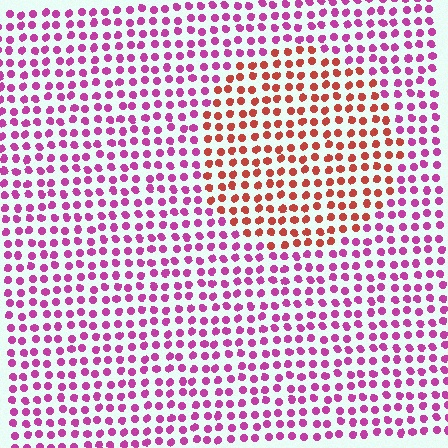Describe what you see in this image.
The image is filled with small magenta elements in a uniform arrangement. A circle-shaped region is visible where the elements are tinted to a slightly different hue, forming a subtle color boundary.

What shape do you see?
I see a circle.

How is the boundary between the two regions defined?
The boundary is defined purely by a slight shift in hue (about 50 degrees). Spacing, size, and orientation are identical on both sides.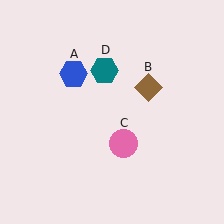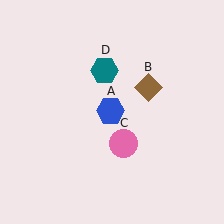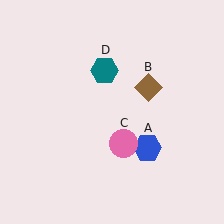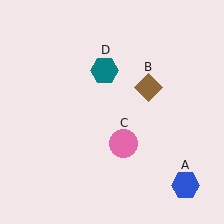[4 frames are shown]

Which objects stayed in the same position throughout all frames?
Brown diamond (object B) and pink circle (object C) and teal hexagon (object D) remained stationary.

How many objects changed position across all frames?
1 object changed position: blue hexagon (object A).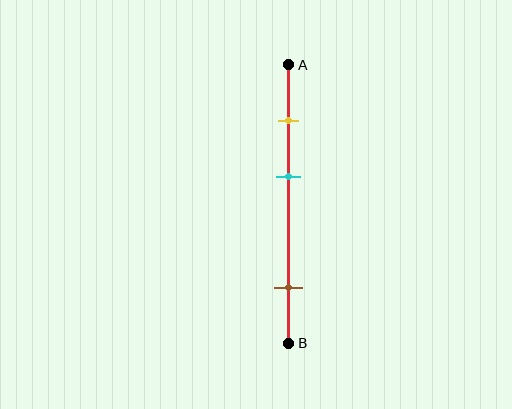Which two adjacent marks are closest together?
The yellow and cyan marks are the closest adjacent pair.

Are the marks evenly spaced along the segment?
No, the marks are not evenly spaced.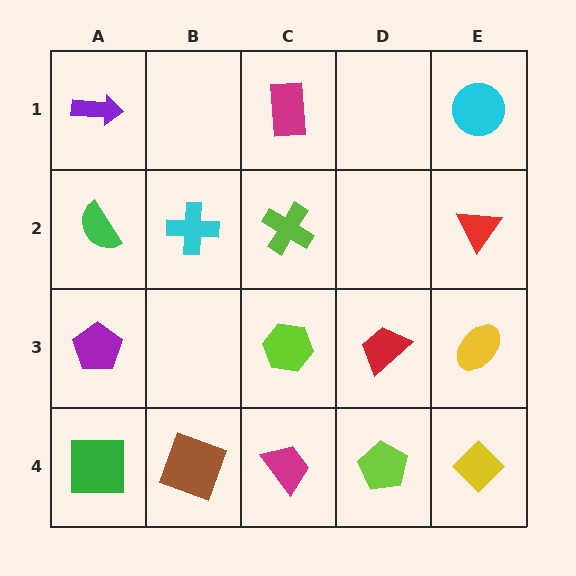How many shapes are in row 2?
4 shapes.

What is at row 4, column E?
A yellow diamond.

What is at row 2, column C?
A lime cross.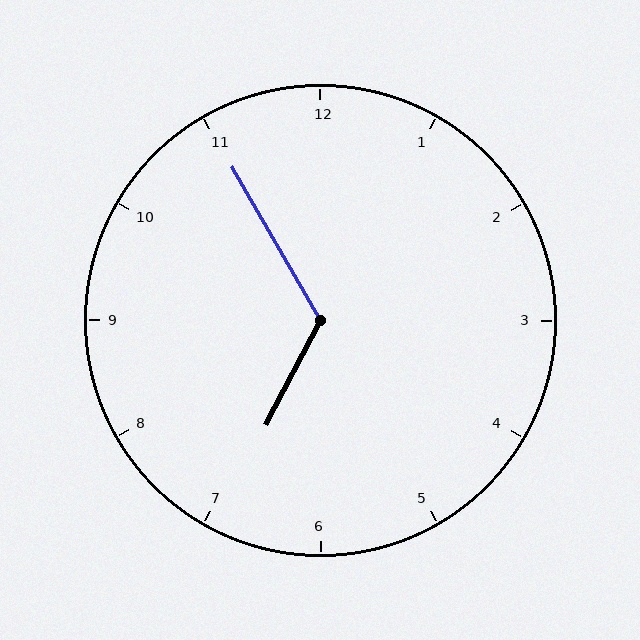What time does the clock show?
6:55.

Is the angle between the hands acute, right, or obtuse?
It is obtuse.